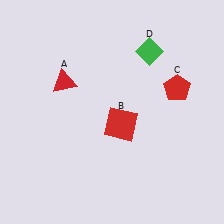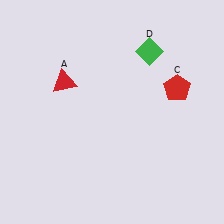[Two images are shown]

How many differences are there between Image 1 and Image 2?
There is 1 difference between the two images.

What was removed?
The red square (B) was removed in Image 2.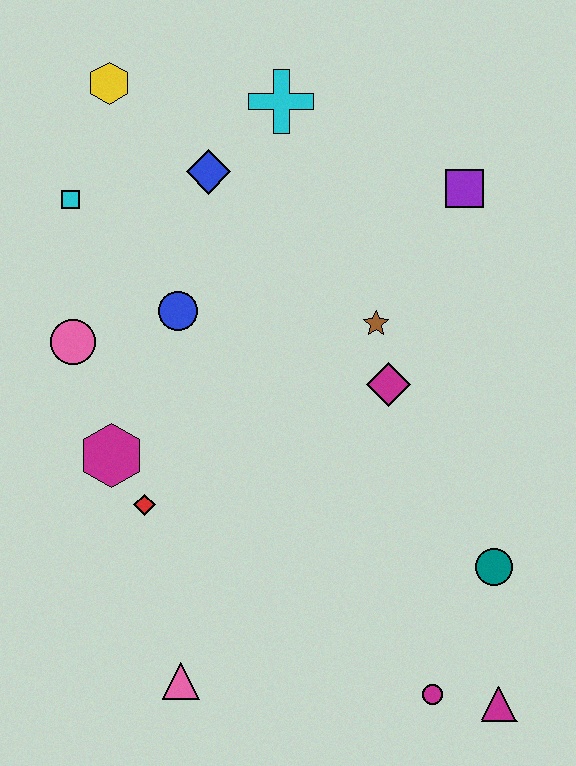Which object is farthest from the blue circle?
The magenta triangle is farthest from the blue circle.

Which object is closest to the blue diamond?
The cyan cross is closest to the blue diamond.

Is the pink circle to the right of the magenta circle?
No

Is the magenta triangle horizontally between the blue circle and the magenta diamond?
No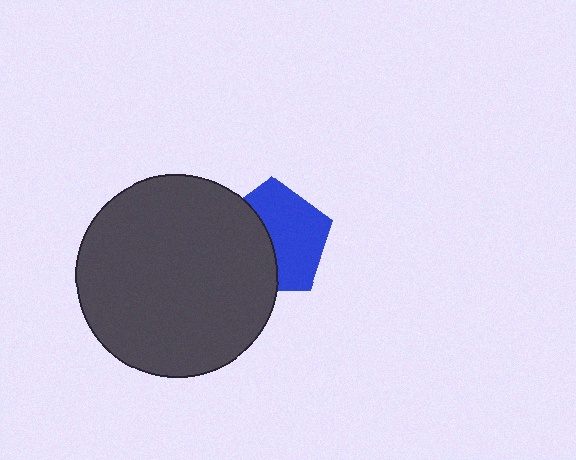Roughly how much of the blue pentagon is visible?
About half of it is visible (roughly 57%).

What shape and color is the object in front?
The object in front is a dark gray circle.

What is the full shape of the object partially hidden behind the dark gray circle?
The partially hidden object is a blue pentagon.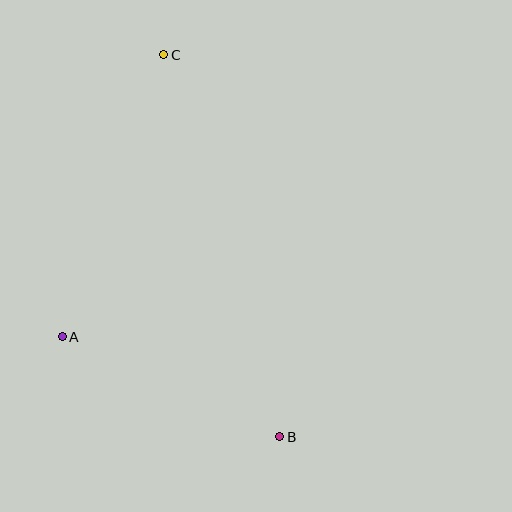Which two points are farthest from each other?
Points B and C are farthest from each other.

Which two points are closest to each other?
Points A and B are closest to each other.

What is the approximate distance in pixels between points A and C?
The distance between A and C is approximately 300 pixels.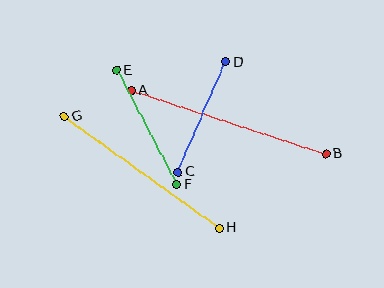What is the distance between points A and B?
The distance is approximately 204 pixels.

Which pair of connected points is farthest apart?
Points A and B are farthest apart.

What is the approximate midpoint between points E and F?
The midpoint is at approximately (147, 127) pixels.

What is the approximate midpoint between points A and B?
The midpoint is at approximately (229, 122) pixels.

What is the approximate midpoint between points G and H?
The midpoint is at approximately (142, 172) pixels.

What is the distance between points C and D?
The distance is approximately 120 pixels.